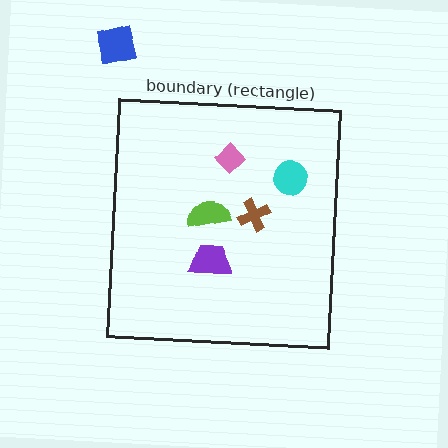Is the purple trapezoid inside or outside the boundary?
Inside.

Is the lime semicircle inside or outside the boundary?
Inside.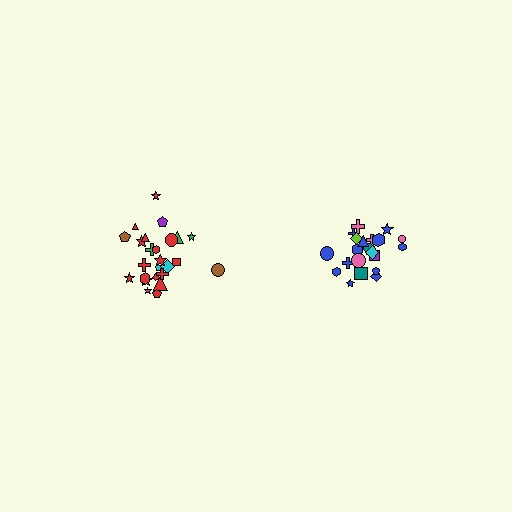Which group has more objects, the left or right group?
The left group.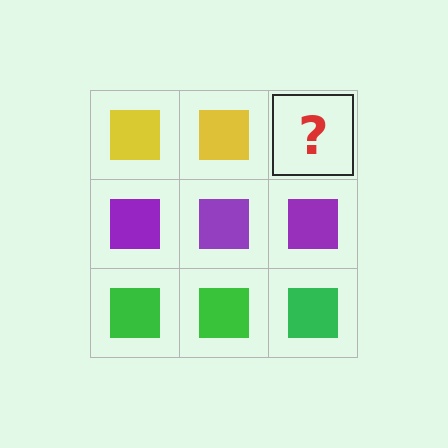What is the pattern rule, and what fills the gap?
The rule is that each row has a consistent color. The gap should be filled with a yellow square.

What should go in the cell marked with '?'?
The missing cell should contain a yellow square.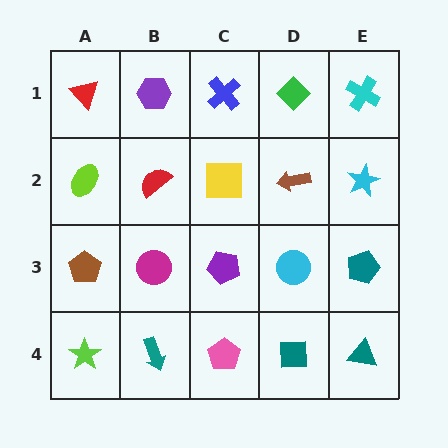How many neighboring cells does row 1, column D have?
3.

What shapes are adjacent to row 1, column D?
A brown arrow (row 2, column D), a blue cross (row 1, column C), a cyan cross (row 1, column E).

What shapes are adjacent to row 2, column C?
A blue cross (row 1, column C), a purple pentagon (row 3, column C), a red semicircle (row 2, column B), a brown arrow (row 2, column D).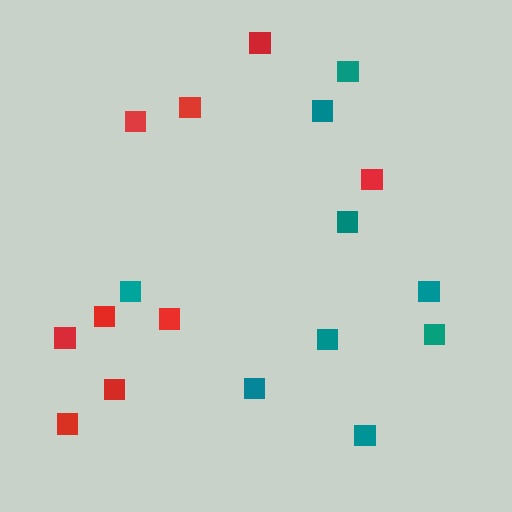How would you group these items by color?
There are 2 groups: one group of teal squares (9) and one group of red squares (9).